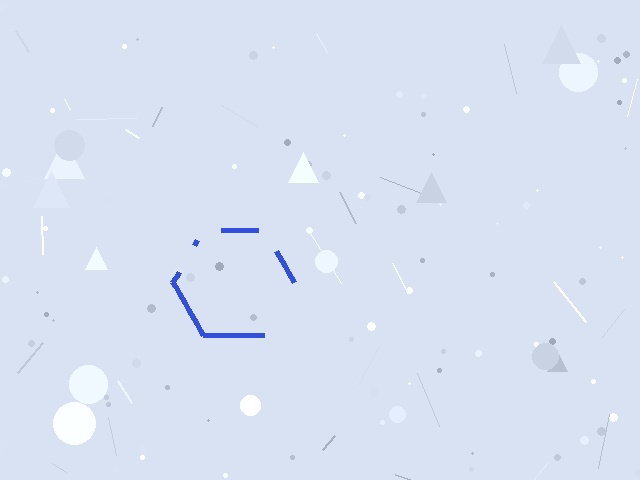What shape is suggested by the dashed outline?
The dashed outline suggests a hexagon.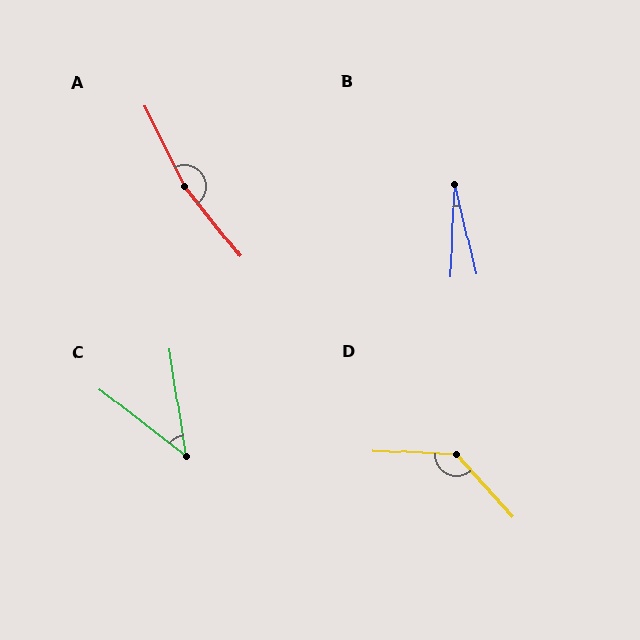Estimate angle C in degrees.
Approximately 44 degrees.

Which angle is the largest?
A, at approximately 168 degrees.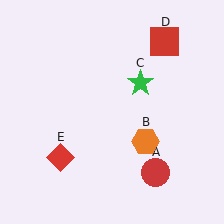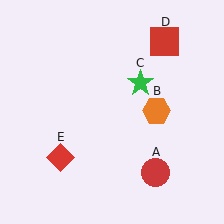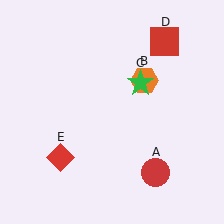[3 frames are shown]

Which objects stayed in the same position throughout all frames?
Red circle (object A) and green star (object C) and red square (object D) and red diamond (object E) remained stationary.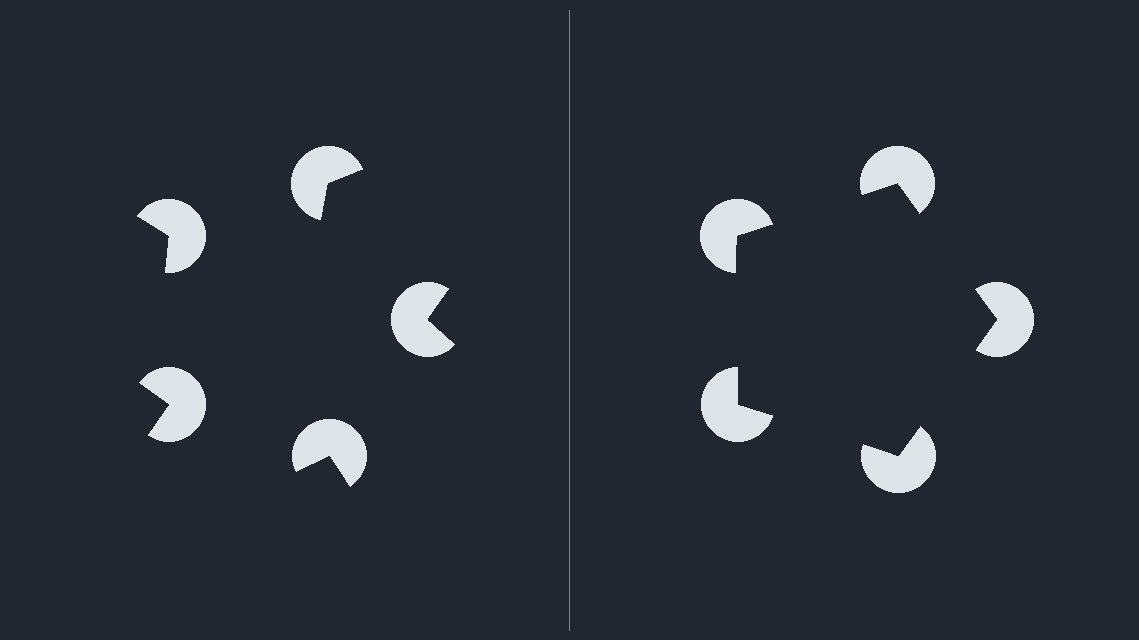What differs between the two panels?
The pac-man discs are positioned identically on both sides; only the wedge orientations differ. On the right they align to a pentagon; on the left they are misaligned.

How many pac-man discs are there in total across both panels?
10 — 5 on each side.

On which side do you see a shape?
An illusory pentagon appears on the right side. On the left side the wedge cuts are rotated, so no coherent shape forms.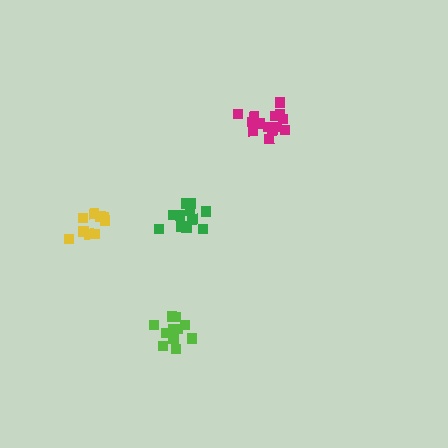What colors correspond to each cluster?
The clusters are colored: magenta, green, lime, yellow.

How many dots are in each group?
Group 1: 15 dots, Group 2: 11 dots, Group 3: 12 dots, Group 4: 10 dots (48 total).